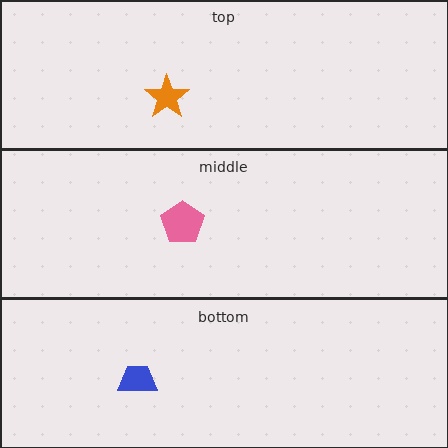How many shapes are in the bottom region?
1.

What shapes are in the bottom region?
The blue trapezoid.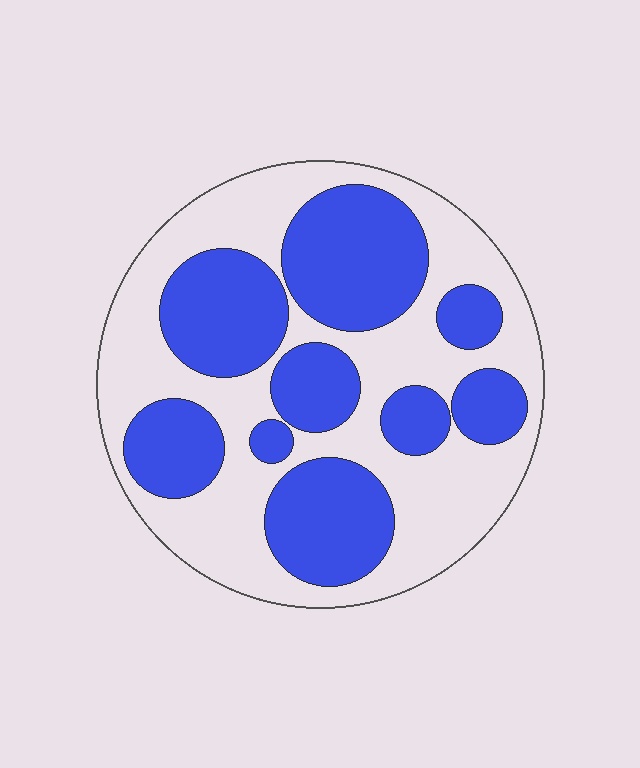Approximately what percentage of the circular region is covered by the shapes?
Approximately 45%.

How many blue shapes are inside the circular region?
9.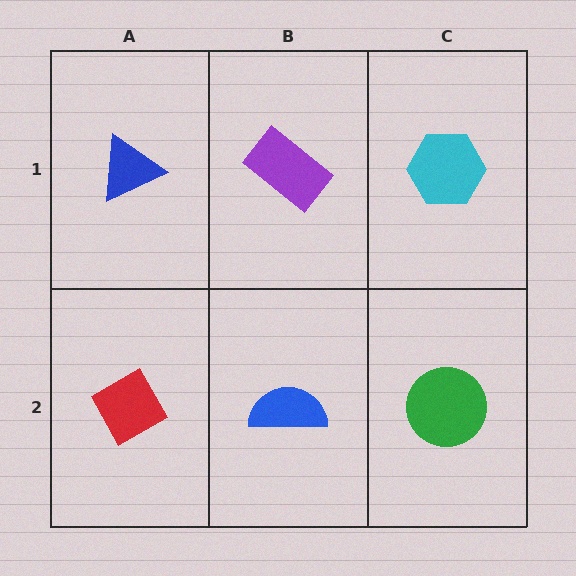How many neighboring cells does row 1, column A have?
2.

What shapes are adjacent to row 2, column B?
A purple rectangle (row 1, column B), a red diamond (row 2, column A), a green circle (row 2, column C).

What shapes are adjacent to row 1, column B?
A blue semicircle (row 2, column B), a blue triangle (row 1, column A), a cyan hexagon (row 1, column C).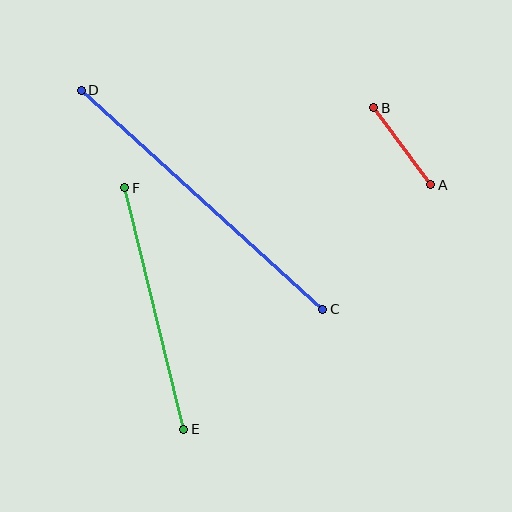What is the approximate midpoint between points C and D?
The midpoint is at approximately (202, 200) pixels.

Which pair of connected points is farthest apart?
Points C and D are farthest apart.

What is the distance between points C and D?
The distance is approximately 326 pixels.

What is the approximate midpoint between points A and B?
The midpoint is at approximately (402, 146) pixels.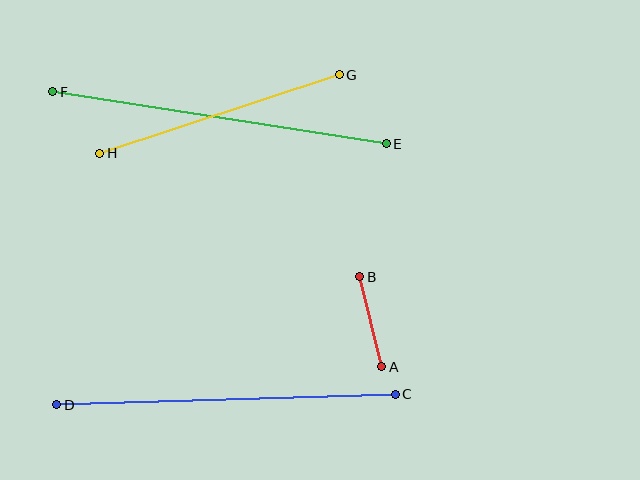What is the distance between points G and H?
The distance is approximately 252 pixels.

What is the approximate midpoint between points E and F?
The midpoint is at approximately (220, 118) pixels.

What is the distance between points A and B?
The distance is approximately 93 pixels.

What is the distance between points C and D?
The distance is approximately 339 pixels.